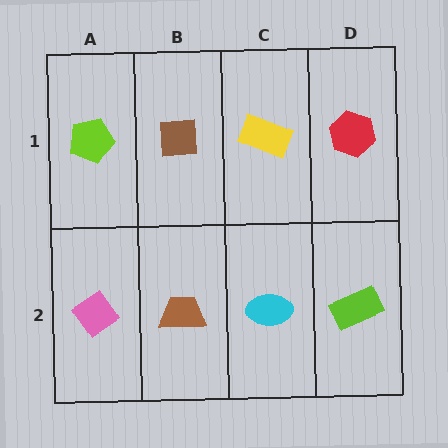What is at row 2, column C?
A cyan ellipse.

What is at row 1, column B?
A brown square.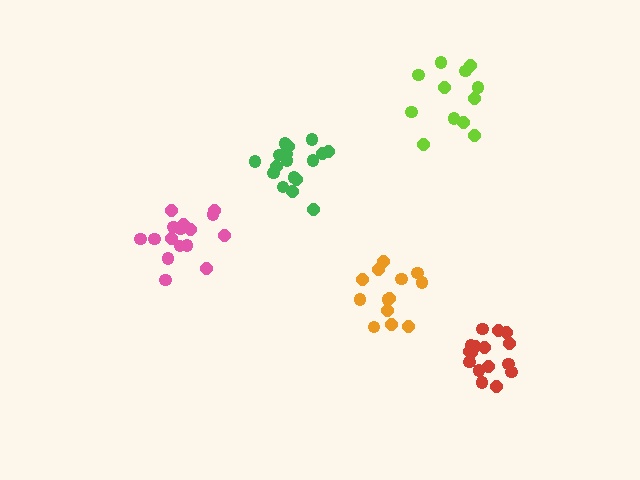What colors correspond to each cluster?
The clusters are colored: pink, green, orange, lime, red.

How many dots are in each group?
Group 1: 16 dots, Group 2: 17 dots, Group 3: 13 dots, Group 4: 12 dots, Group 5: 16 dots (74 total).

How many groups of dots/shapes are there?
There are 5 groups.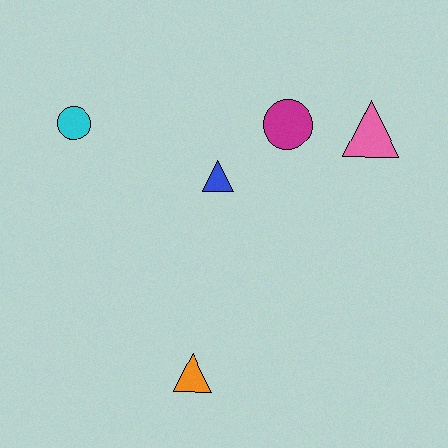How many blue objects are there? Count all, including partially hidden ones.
There is 1 blue object.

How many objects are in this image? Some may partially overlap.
There are 5 objects.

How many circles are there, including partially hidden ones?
There are 2 circles.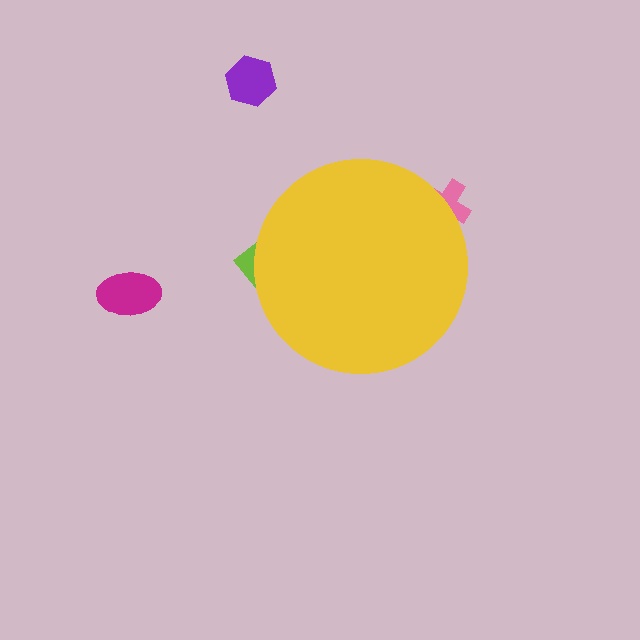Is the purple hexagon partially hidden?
No, the purple hexagon is fully visible.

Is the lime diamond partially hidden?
Yes, the lime diamond is partially hidden behind the yellow circle.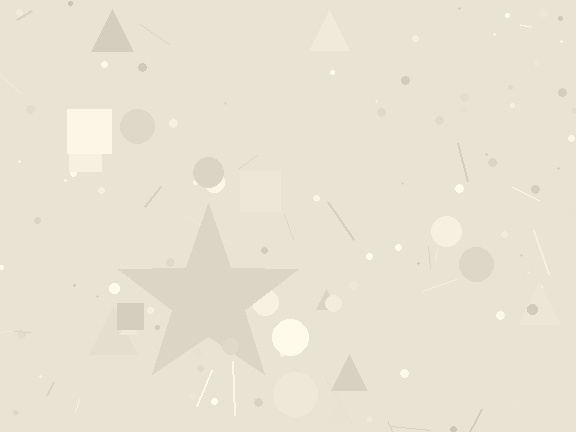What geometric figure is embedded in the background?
A star is embedded in the background.